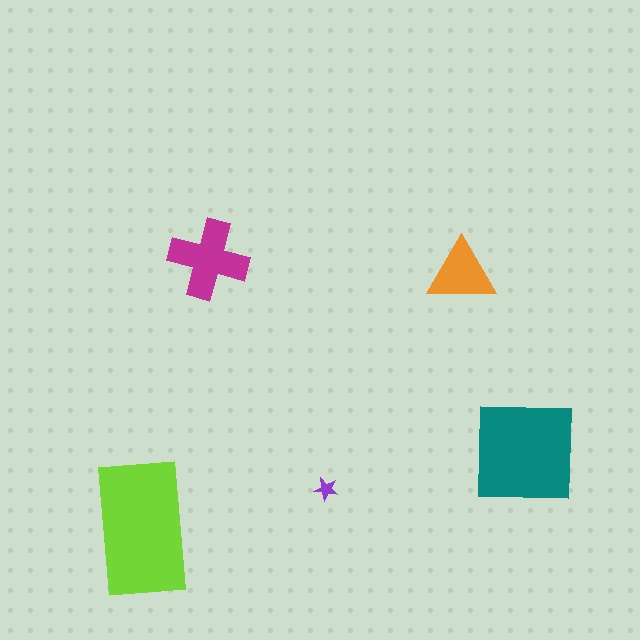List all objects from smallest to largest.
The purple star, the orange triangle, the magenta cross, the teal square, the lime rectangle.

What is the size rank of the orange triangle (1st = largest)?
4th.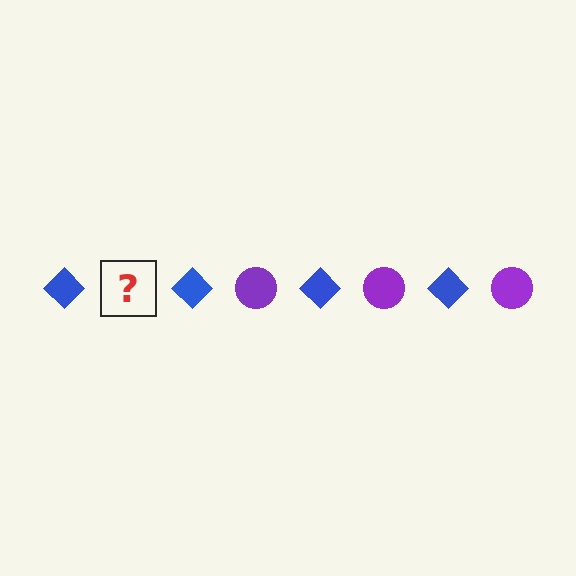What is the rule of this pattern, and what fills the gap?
The rule is that the pattern alternates between blue diamond and purple circle. The gap should be filled with a purple circle.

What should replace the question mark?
The question mark should be replaced with a purple circle.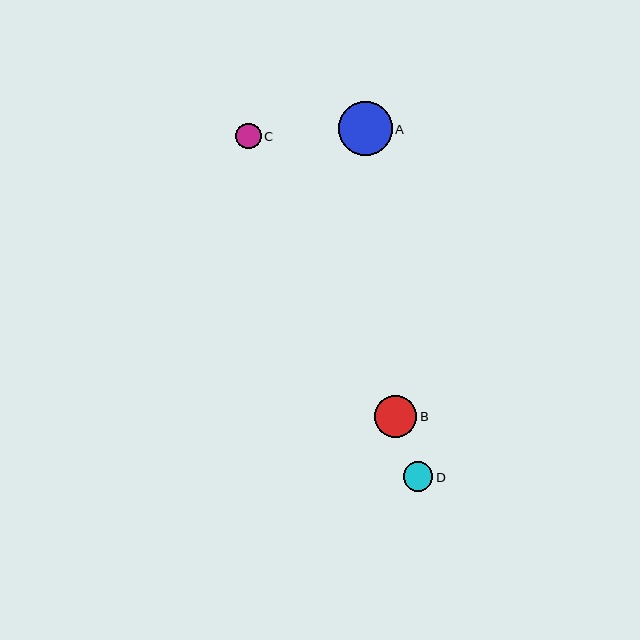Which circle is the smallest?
Circle C is the smallest with a size of approximately 25 pixels.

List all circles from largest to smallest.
From largest to smallest: A, B, D, C.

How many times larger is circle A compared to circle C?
Circle A is approximately 2.1 times the size of circle C.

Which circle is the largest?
Circle A is the largest with a size of approximately 54 pixels.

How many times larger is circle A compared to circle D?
Circle A is approximately 1.8 times the size of circle D.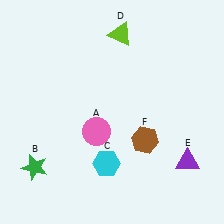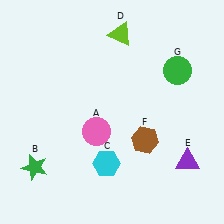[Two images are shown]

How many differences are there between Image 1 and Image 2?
There is 1 difference between the two images.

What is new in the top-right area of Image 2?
A green circle (G) was added in the top-right area of Image 2.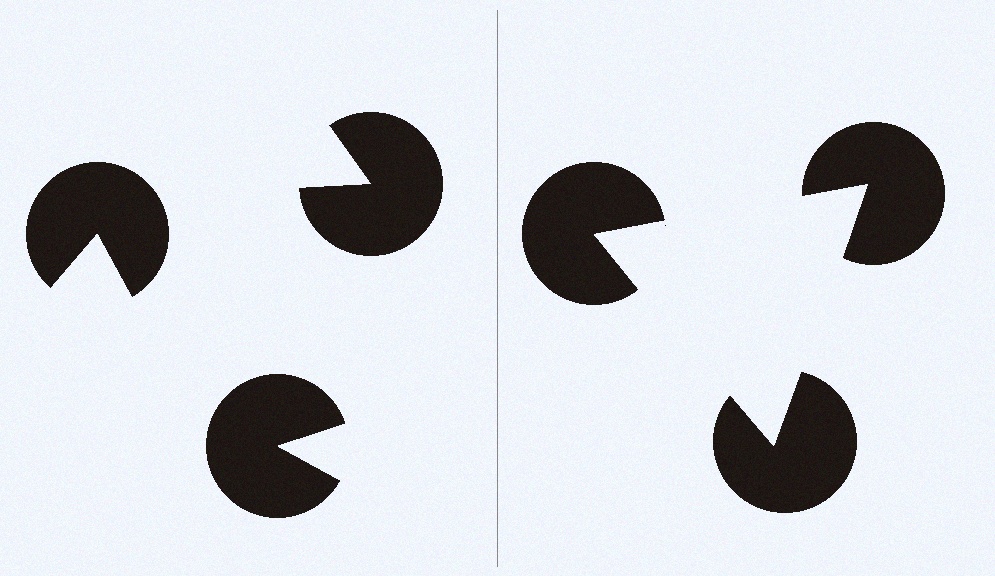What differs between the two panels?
The pac-man discs are positioned identically on both sides; only the wedge orientations differ. On the right they align to a triangle; on the left they are misaligned.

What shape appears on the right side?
An illusory triangle.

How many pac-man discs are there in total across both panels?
6 — 3 on each side.